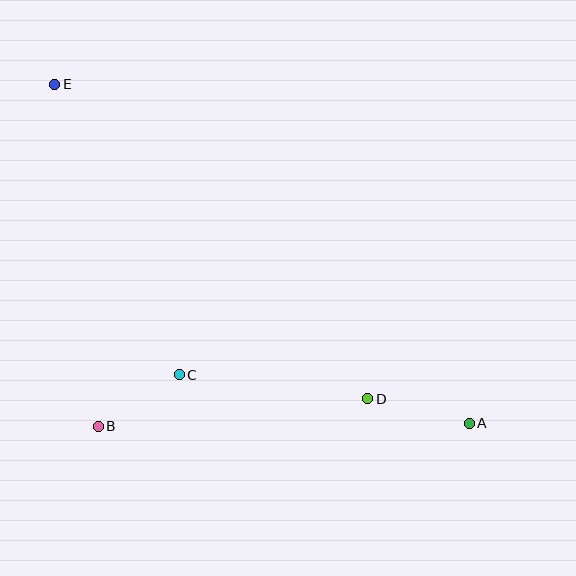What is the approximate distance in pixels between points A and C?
The distance between A and C is approximately 294 pixels.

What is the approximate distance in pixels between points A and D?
The distance between A and D is approximately 105 pixels.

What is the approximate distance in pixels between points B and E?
The distance between B and E is approximately 345 pixels.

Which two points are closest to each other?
Points B and C are closest to each other.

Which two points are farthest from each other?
Points A and E are farthest from each other.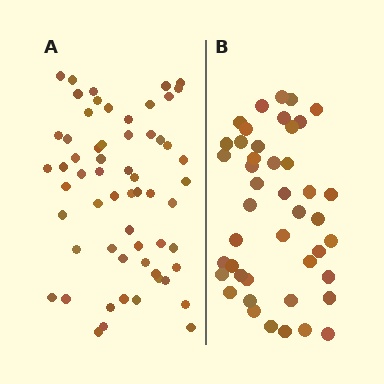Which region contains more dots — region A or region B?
Region A (the left region) has more dots.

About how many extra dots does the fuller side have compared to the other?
Region A has approximately 15 more dots than region B.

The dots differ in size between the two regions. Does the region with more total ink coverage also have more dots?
No. Region B has more total ink coverage because its dots are larger, but region A actually contains more individual dots. Total area can be misleading — the number of items is what matters here.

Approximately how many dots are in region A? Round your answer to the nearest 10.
About 60 dots.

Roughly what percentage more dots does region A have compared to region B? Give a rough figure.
About 35% more.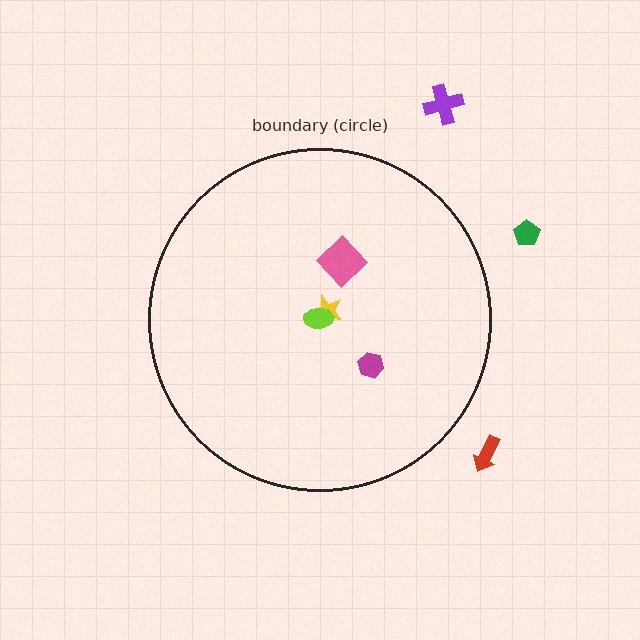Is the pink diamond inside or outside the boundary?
Inside.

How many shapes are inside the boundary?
4 inside, 3 outside.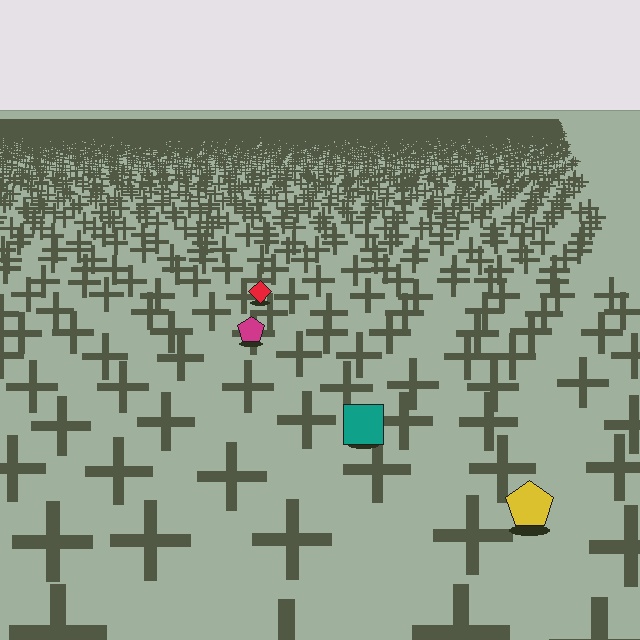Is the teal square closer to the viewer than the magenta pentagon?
Yes. The teal square is closer — you can tell from the texture gradient: the ground texture is coarser near it.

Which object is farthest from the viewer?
The red diamond is farthest from the viewer. It appears smaller and the ground texture around it is denser.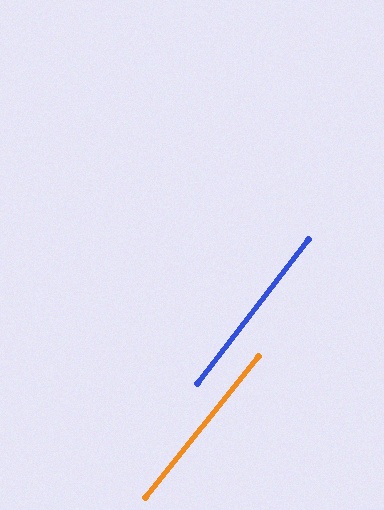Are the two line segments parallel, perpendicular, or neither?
Parallel — their directions differ by only 1.1°.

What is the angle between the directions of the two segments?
Approximately 1 degree.